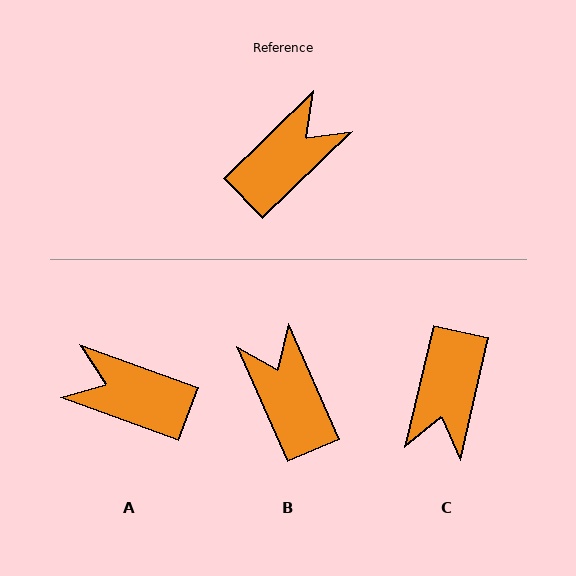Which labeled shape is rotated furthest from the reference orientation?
C, about 147 degrees away.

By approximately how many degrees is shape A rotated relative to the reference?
Approximately 116 degrees counter-clockwise.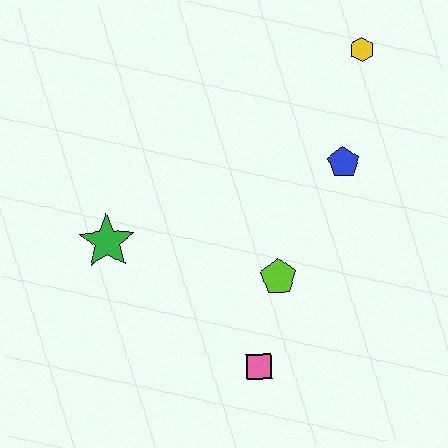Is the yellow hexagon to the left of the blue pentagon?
No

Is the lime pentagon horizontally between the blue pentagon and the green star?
Yes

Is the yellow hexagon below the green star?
No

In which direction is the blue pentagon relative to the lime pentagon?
The blue pentagon is above the lime pentagon.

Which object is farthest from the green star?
The yellow hexagon is farthest from the green star.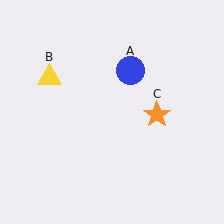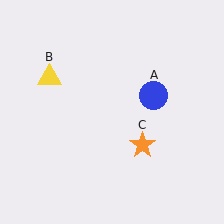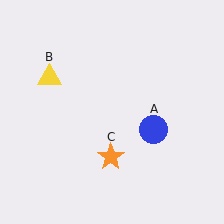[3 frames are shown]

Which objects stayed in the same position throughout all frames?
Yellow triangle (object B) remained stationary.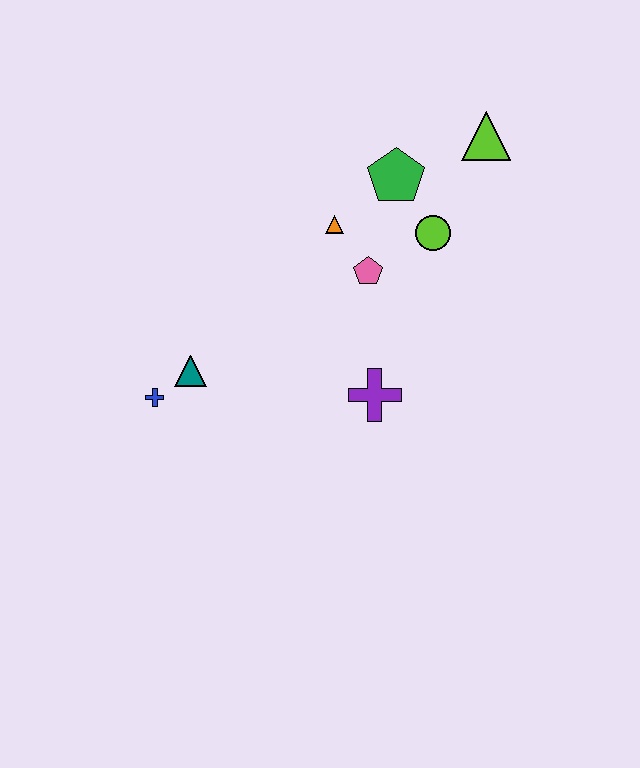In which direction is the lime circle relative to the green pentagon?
The lime circle is below the green pentagon.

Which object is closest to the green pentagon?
The lime circle is closest to the green pentagon.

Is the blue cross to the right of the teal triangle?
No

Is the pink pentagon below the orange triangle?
Yes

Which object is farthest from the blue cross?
The lime triangle is farthest from the blue cross.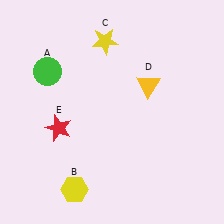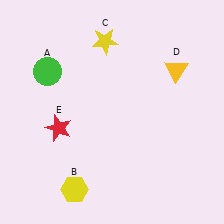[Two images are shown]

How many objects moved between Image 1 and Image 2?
1 object moved between the two images.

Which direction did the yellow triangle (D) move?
The yellow triangle (D) moved right.